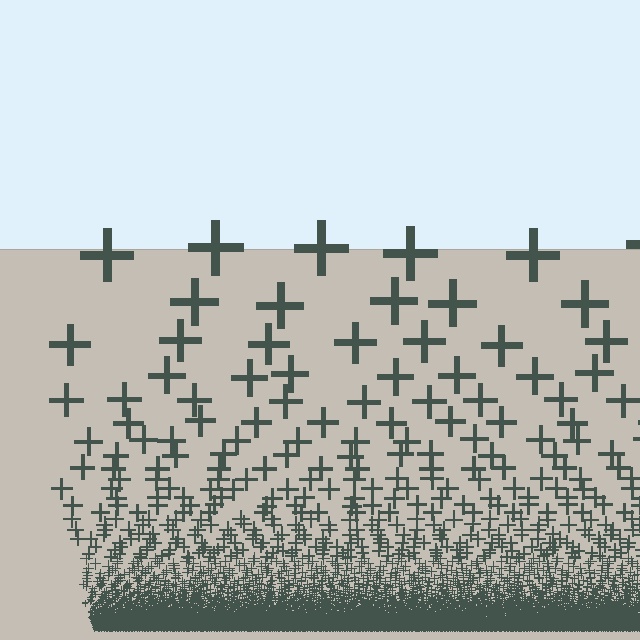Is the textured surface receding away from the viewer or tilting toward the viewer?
The surface appears to tilt toward the viewer. Texture elements get larger and sparser toward the top.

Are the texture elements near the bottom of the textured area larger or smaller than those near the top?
Smaller. The gradient is inverted — elements near the bottom are smaller and denser.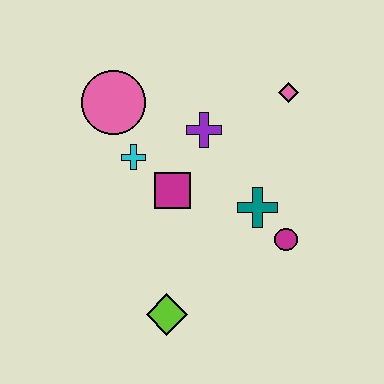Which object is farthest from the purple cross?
The lime diamond is farthest from the purple cross.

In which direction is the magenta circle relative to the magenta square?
The magenta circle is to the right of the magenta square.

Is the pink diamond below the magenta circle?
No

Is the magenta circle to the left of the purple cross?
No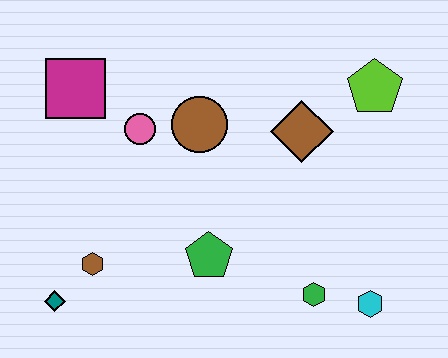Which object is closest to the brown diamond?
The lime pentagon is closest to the brown diamond.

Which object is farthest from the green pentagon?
The lime pentagon is farthest from the green pentagon.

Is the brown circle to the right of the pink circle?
Yes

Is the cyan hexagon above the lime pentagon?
No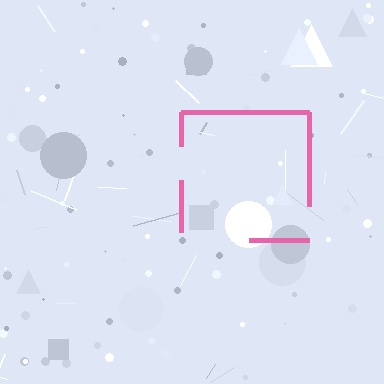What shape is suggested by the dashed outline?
The dashed outline suggests a square.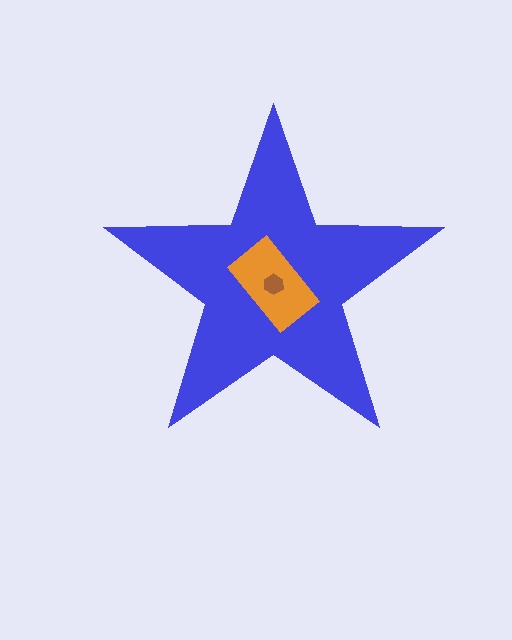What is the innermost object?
The brown hexagon.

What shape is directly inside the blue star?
The orange rectangle.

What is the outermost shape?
The blue star.